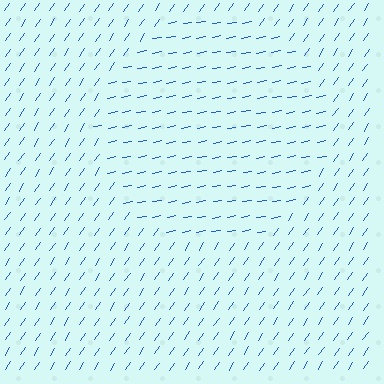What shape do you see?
I see a circle.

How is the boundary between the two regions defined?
The boundary is defined purely by a change in line orientation (approximately 45 degrees difference). All lines are the same color and thickness.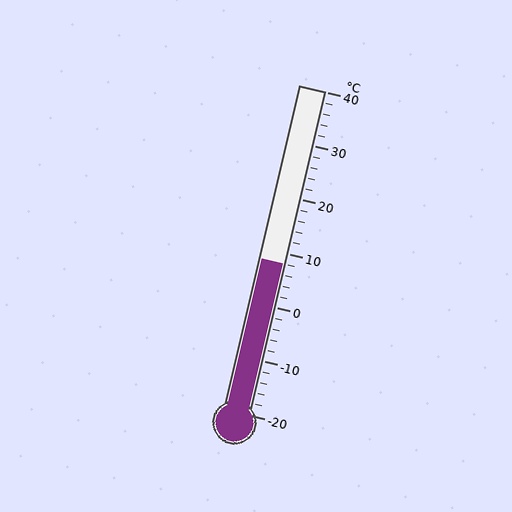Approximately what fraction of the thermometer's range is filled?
The thermometer is filled to approximately 45% of its range.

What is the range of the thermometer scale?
The thermometer scale ranges from -20°C to 40°C.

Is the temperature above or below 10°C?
The temperature is below 10°C.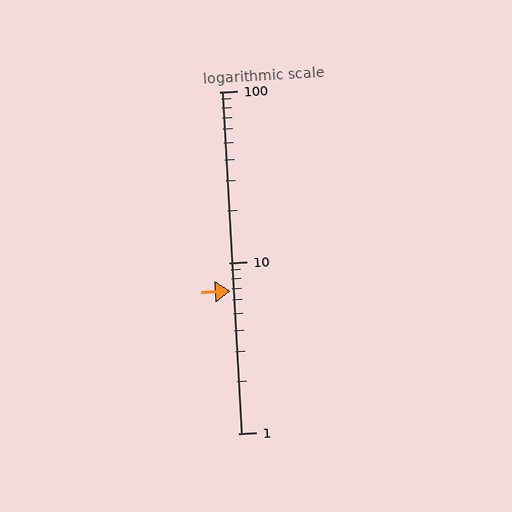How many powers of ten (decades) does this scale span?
The scale spans 2 decades, from 1 to 100.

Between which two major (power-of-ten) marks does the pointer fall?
The pointer is between 1 and 10.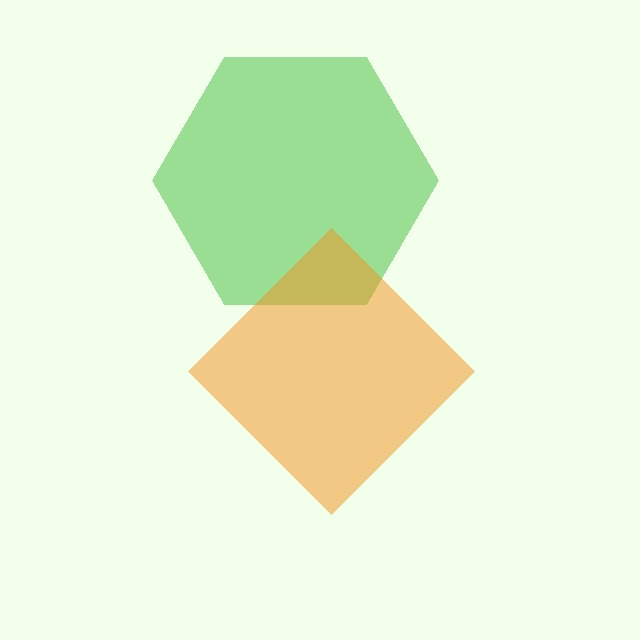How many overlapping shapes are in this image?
There are 2 overlapping shapes in the image.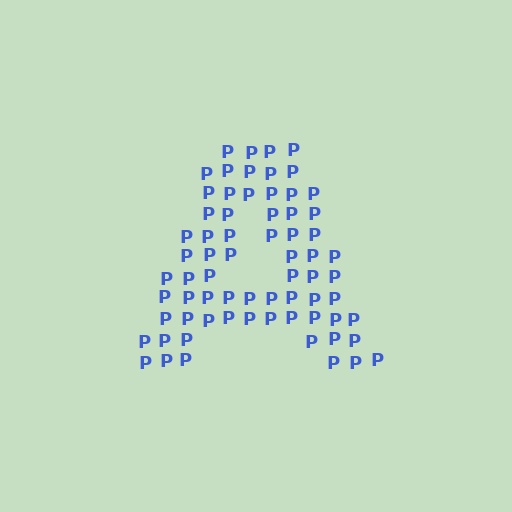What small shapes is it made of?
It is made of small letter P's.